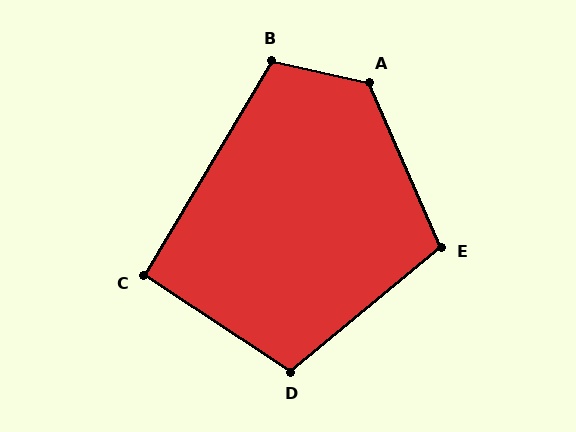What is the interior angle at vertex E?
Approximately 106 degrees (obtuse).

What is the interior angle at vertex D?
Approximately 107 degrees (obtuse).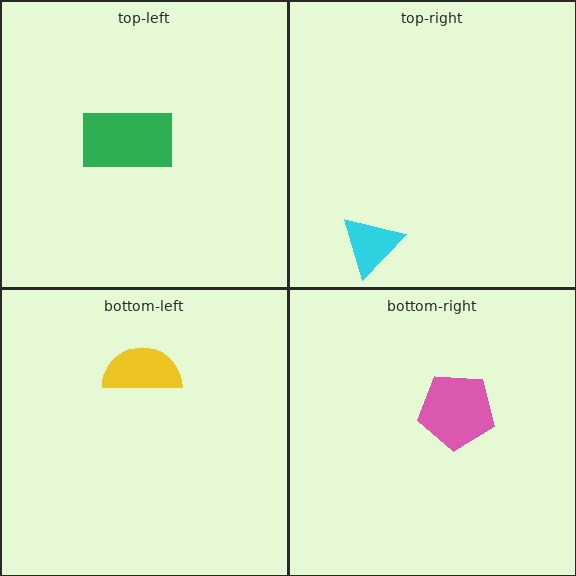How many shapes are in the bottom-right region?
1.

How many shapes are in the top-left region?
1.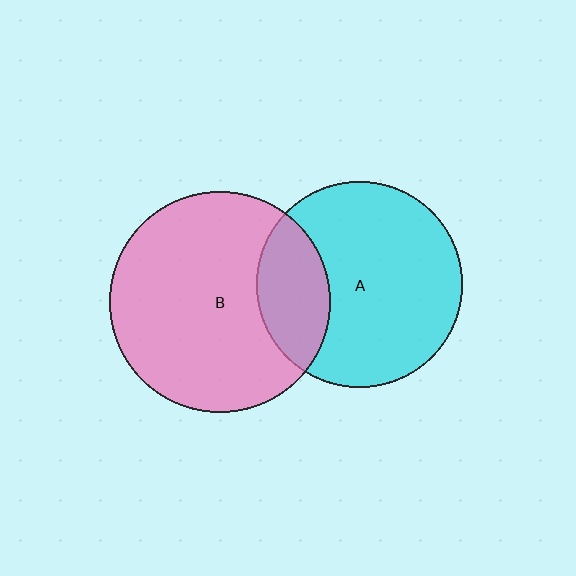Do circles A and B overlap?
Yes.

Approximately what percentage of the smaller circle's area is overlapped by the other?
Approximately 25%.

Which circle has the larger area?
Circle B (pink).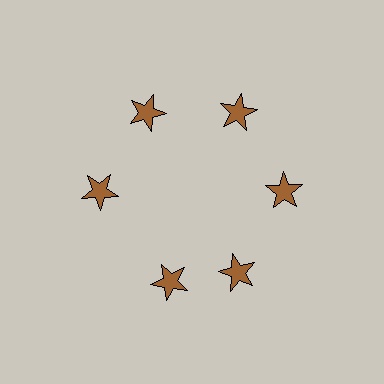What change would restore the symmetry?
The symmetry would be restored by rotating it back into even spacing with its neighbors so that all 6 stars sit at equal angles and equal distance from the center.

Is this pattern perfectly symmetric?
No. The 6 brown stars are arranged in a ring, but one element near the 7 o'clock position is rotated out of alignment along the ring, breaking the 6-fold rotational symmetry.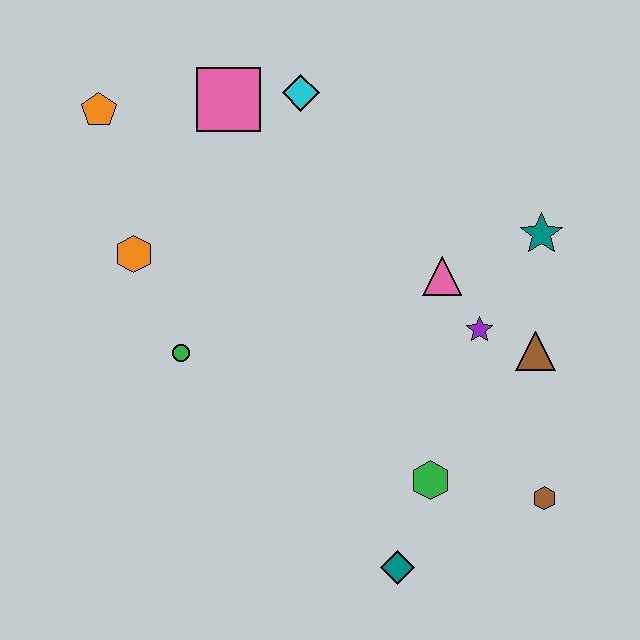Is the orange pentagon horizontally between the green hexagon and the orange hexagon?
No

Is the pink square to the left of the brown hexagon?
Yes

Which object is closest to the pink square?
The cyan diamond is closest to the pink square.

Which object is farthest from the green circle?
The brown hexagon is farthest from the green circle.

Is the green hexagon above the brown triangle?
No